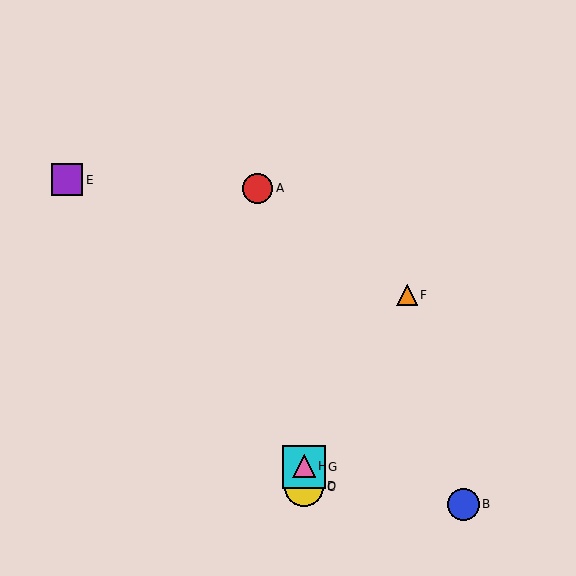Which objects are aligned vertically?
Objects C, D, G, H are aligned vertically.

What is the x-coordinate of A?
Object A is at x≈258.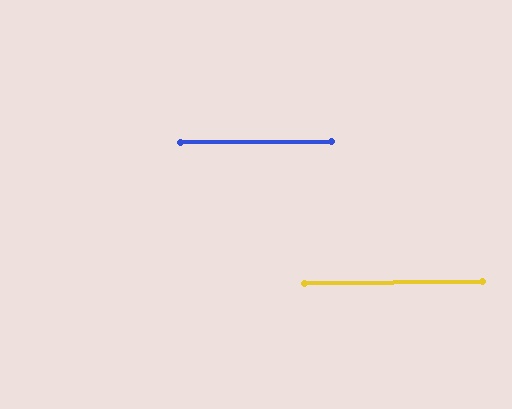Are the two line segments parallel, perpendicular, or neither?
Parallel — their directions differ by only 0.4°.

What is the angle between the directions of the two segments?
Approximately 0 degrees.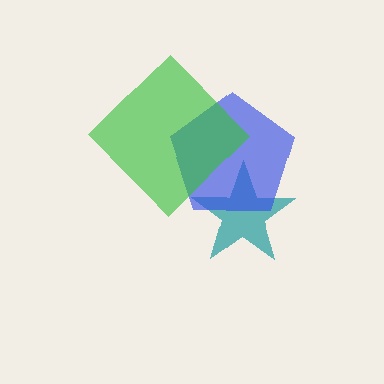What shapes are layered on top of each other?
The layered shapes are: a teal star, a blue pentagon, a green diamond.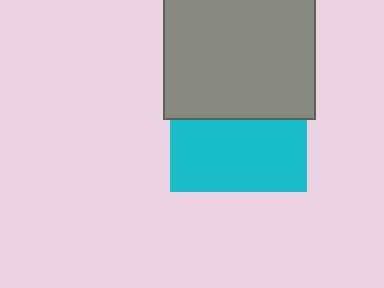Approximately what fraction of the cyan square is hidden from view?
Roughly 47% of the cyan square is hidden behind the gray square.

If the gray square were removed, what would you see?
You would see the complete cyan square.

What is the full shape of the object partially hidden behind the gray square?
The partially hidden object is a cyan square.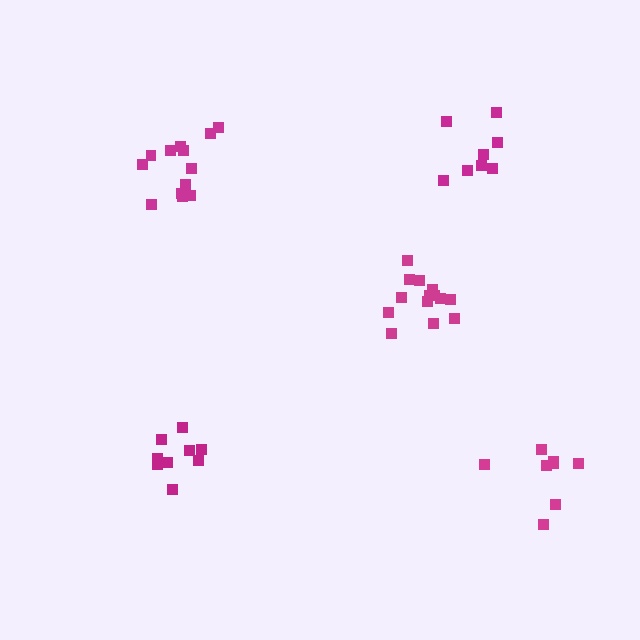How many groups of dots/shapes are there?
There are 5 groups.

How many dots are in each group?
Group 1: 14 dots, Group 2: 9 dots, Group 3: 8 dots, Group 4: 8 dots, Group 5: 13 dots (52 total).